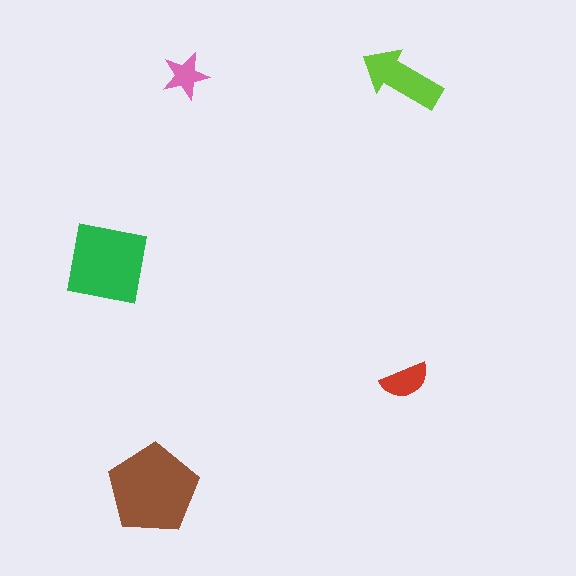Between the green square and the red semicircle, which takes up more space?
The green square.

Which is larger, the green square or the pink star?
The green square.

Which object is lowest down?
The brown pentagon is bottommost.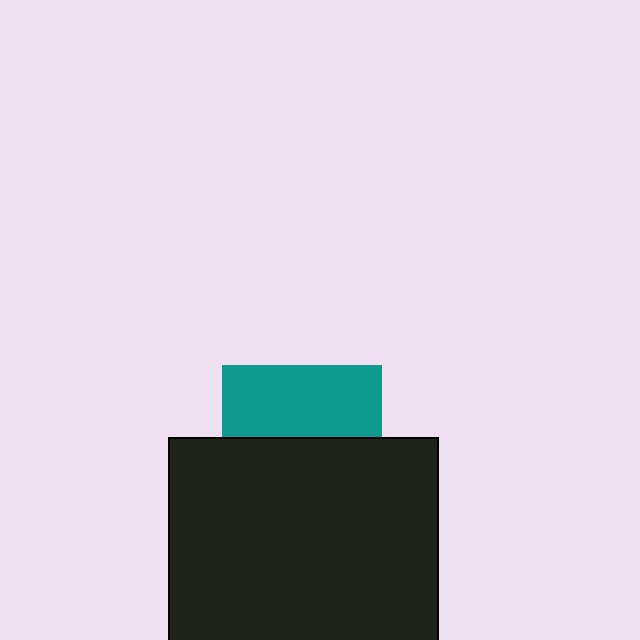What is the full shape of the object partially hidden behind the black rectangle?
The partially hidden object is a teal square.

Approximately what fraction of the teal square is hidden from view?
Roughly 55% of the teal square is hidden behind the black rectangle.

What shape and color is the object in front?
The object in front is a black rectangle.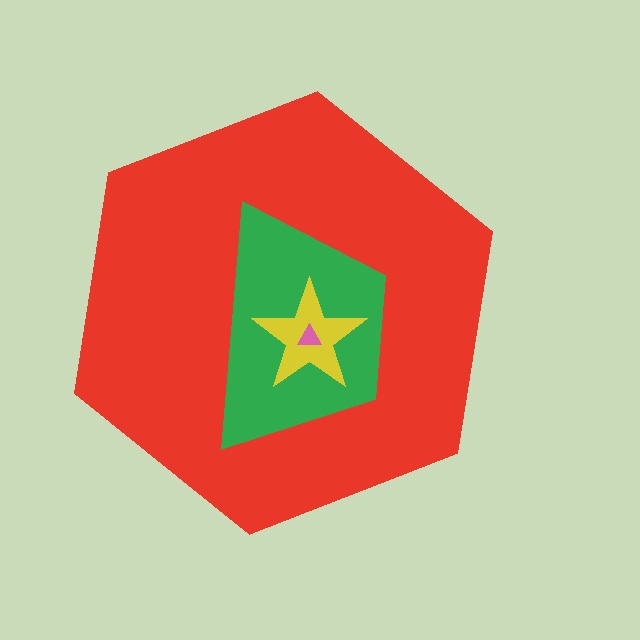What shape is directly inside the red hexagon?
The green trapezoid.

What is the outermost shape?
The red hexagon.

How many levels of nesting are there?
4.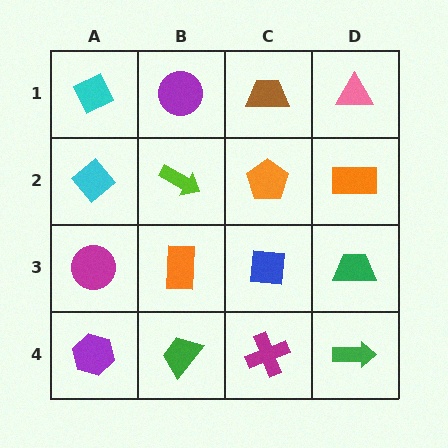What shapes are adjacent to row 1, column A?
A cyan diamond (row 2, column A), a purple circle (row 1, column B).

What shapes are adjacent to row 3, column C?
An orange pentagon (row 2, column C), a magenta cross (row 4, column C), an orange rectangle (row 3, column B), a green trapezoid (row 3, column D).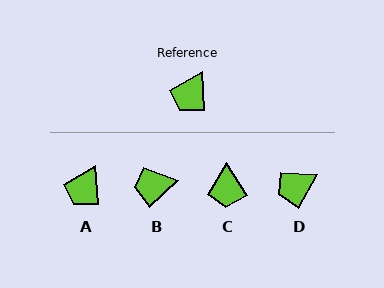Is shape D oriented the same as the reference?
No, it is off by about 33 degrees.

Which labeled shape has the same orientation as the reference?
A.